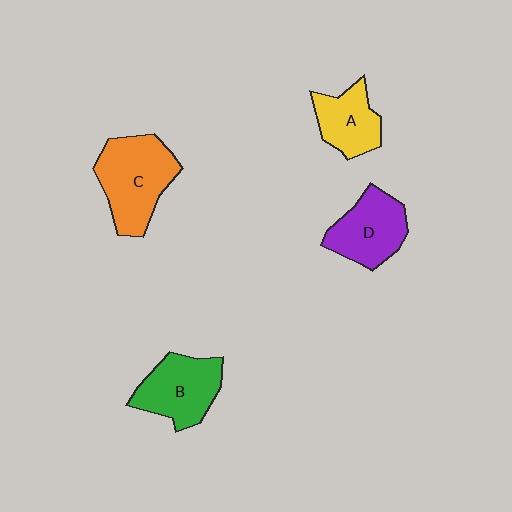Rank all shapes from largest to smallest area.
From largest to smallest: C (orange), B (green), D (purple), A (yellow).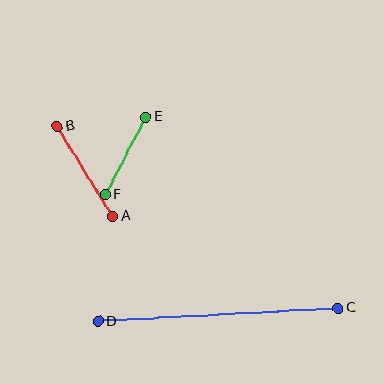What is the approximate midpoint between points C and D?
The midpoint is at approximately (218, 315) pixels.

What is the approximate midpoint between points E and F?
The midpoint is at approximately (126, 156) pixels.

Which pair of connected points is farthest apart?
Points C and D are farthest apart.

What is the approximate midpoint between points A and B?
The midpoint is at approximately (85, 171) pixels.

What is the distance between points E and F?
The distance is approximately 87 pixels.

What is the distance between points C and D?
The distance is approximately 240 pixels.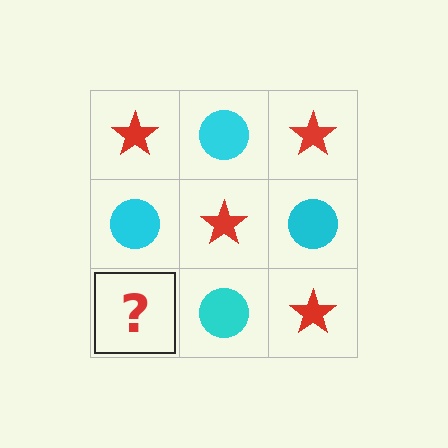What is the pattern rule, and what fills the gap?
The rule is that it alternates red star and cyan circle in a checkerboard pattern. The gap should be filled with a red star.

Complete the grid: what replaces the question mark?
The question mark should be replaced with a red star.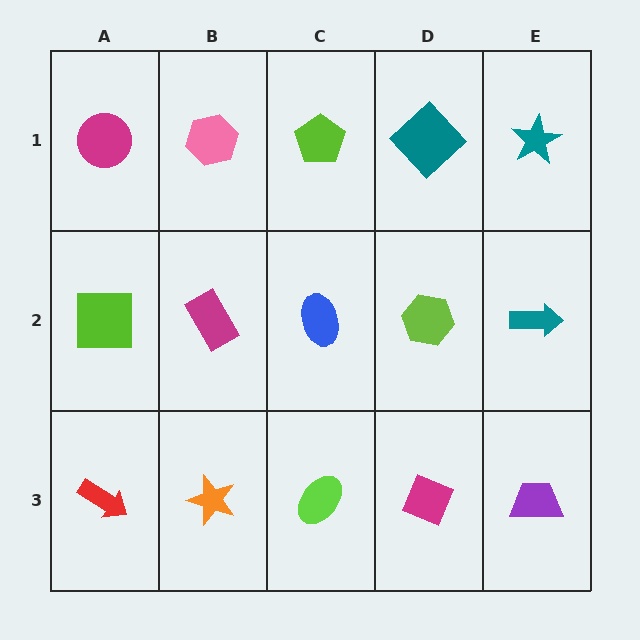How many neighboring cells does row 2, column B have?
4.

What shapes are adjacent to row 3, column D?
A lime hexagon (row 2, column D), a lime ellipse (row 3, column C), a purple trapezoid (row 3, column E).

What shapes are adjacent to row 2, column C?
A lime pentagon (row 1, column C), a lime ellipse (row 3, column C), a magenta rectangle (row 2, column B), a lime hexagon (row 2, column D).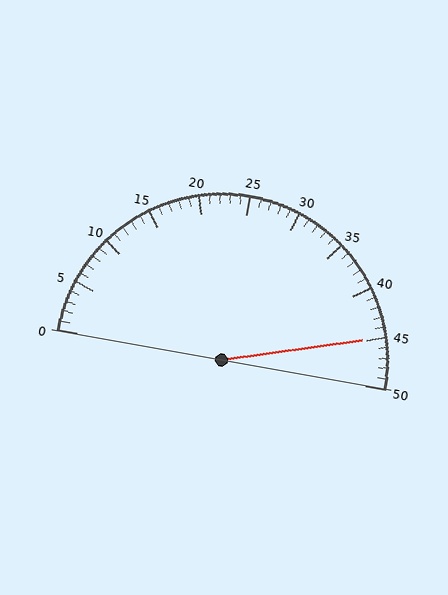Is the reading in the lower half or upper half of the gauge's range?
The reading is in the upper half of the range (0 to 50).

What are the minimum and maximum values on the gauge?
The gauge ranges from 0 to 50.